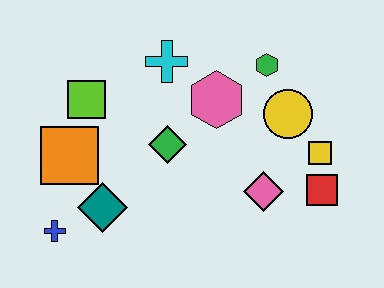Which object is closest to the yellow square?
The red square is closest to the yellow square.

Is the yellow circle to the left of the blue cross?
No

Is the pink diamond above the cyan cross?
No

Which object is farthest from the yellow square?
The blue cross is farthest from the yellow square.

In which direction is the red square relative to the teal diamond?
The red square is to the right of the teal diamond.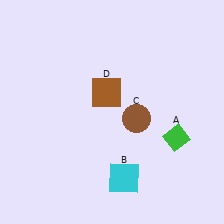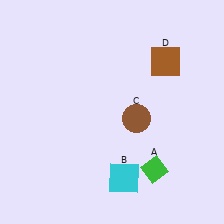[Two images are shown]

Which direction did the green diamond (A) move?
The green diamond (A) moved down.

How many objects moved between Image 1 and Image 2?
2 objects moved between the two images.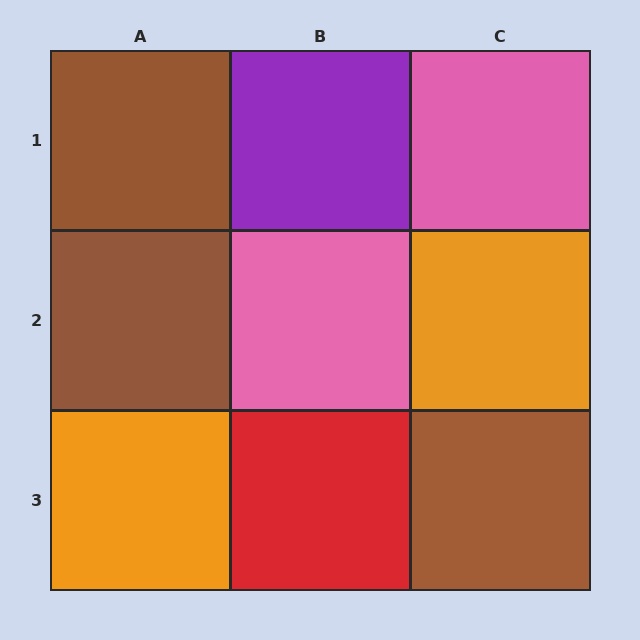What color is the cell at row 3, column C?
Brown.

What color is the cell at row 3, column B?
Red.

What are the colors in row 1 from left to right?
Brown, purple, pink.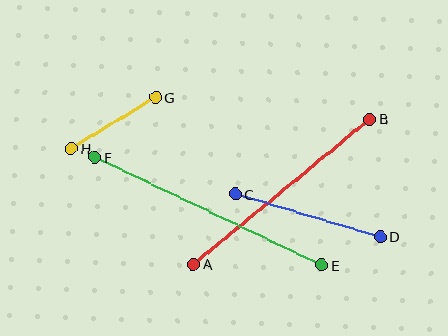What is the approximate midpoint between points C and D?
The midpoint is at approximately (308, 215) pixels.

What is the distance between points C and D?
The distance is approximately 151 pixels.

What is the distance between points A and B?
The distance is approximately 228 pixels.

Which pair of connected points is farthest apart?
Points E and F are farthest apart.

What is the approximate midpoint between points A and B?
The midpoint is at approximately (281, 192) pixels.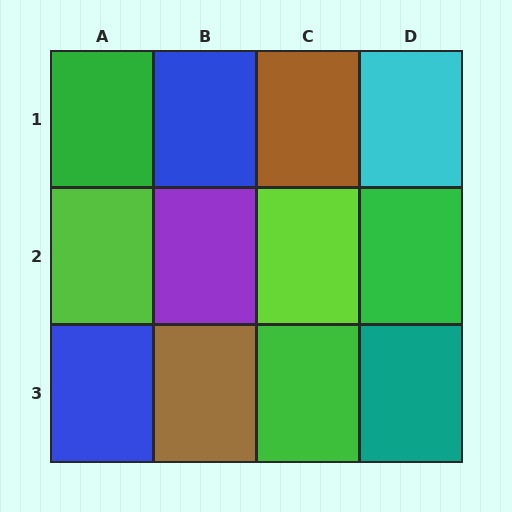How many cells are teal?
1 cell is teal.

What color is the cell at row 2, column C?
Lime.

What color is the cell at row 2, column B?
Purple.